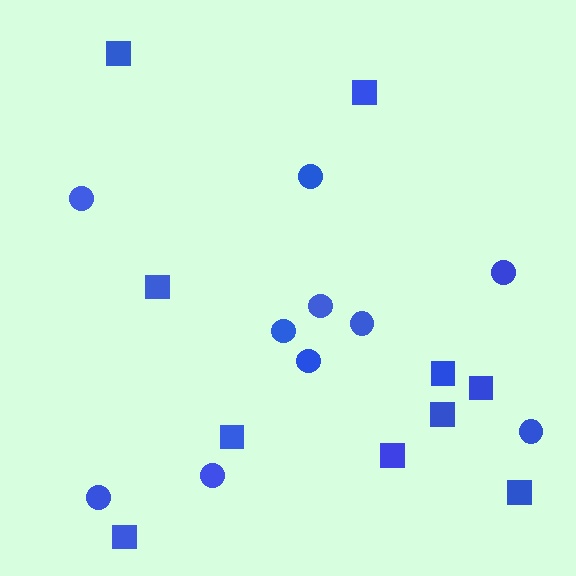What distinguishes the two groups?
There are 2 groups: one group of circles (10) and one group of squares (10).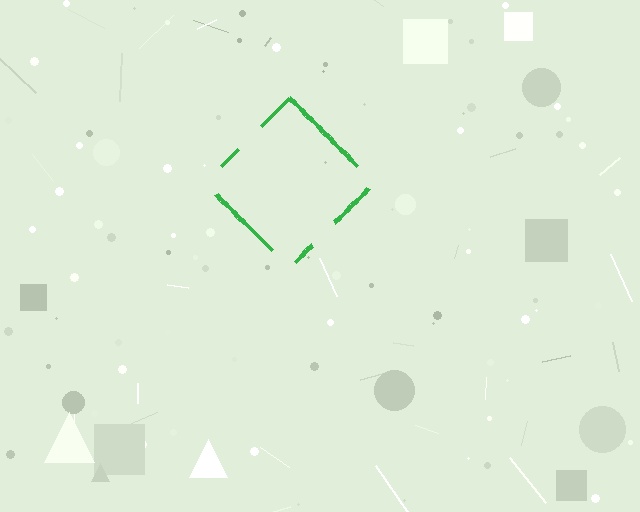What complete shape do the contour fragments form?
The contour fragments form a diamond.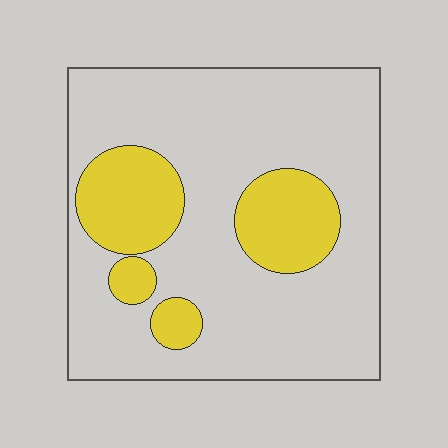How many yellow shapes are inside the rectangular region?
4.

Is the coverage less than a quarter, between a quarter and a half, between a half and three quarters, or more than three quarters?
Less than a quarter.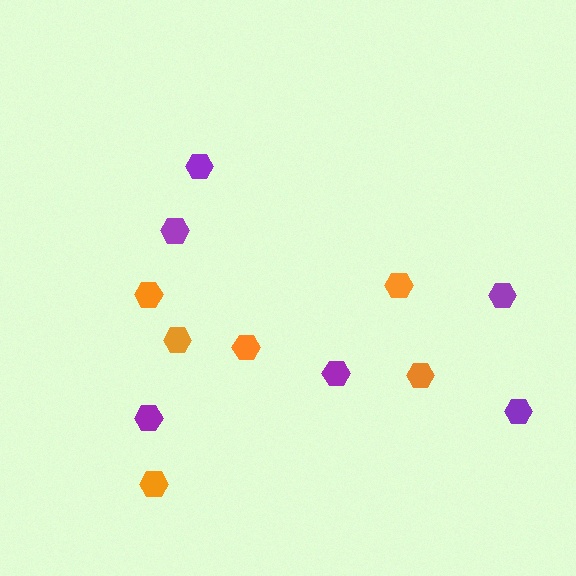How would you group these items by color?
There are 2 groups: one group of orange hexagons (6) and one group of purple hexagons (6).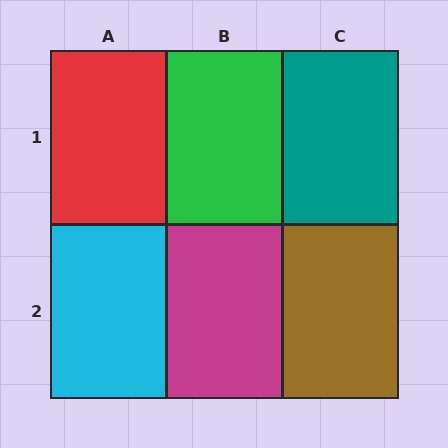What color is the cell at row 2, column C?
Brown.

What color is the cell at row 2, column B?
Magenta.